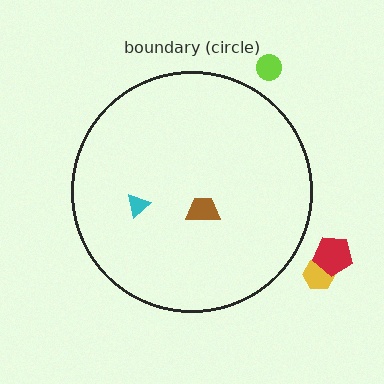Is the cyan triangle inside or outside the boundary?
Inside.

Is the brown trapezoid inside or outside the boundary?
Inside.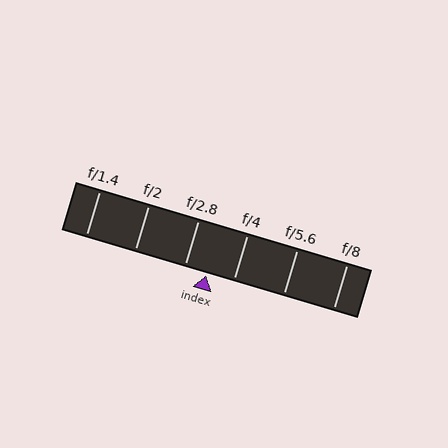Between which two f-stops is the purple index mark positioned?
The index mark is between f/2.8 and f/4.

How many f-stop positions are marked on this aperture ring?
There are 6 f-stop positions marked.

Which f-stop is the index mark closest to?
The index mark is closest to f/2.8.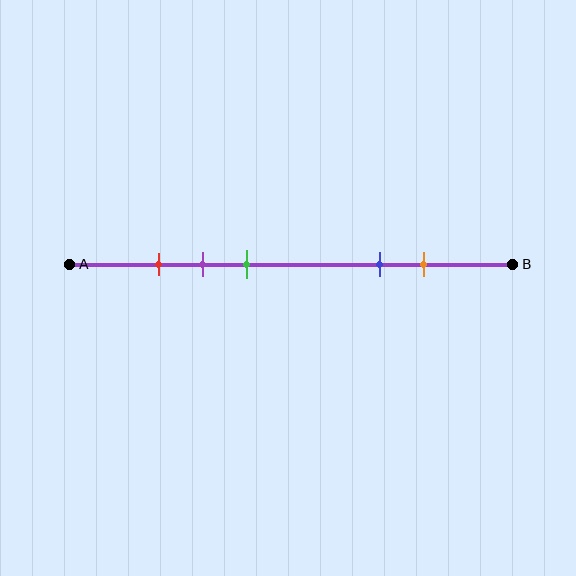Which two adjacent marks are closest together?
The red and purple marks are the closest adjacent pair.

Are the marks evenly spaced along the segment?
No, the marks are not evenly spaced.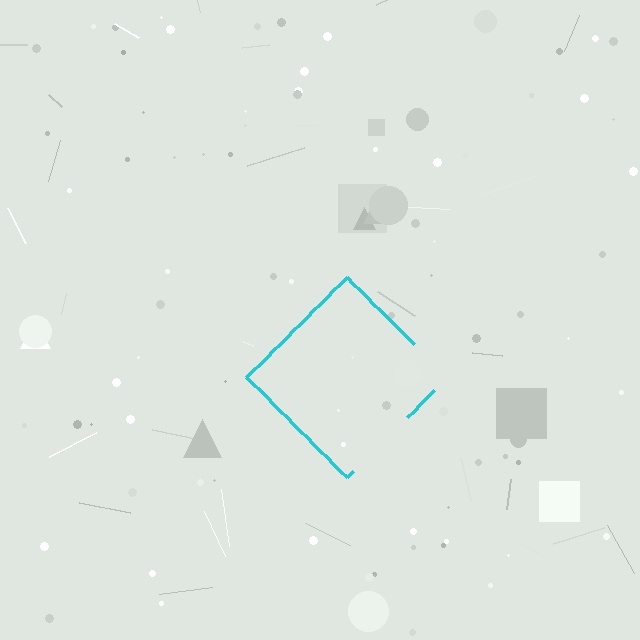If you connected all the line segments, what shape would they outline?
They would outline a diamond.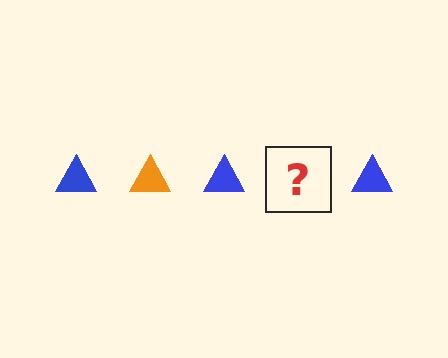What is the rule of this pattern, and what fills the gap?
The rule is that the pattern cycles through blue, orange triangles. The gap should be filled with an orange triangle.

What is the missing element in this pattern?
The missing element is an orange triangle.